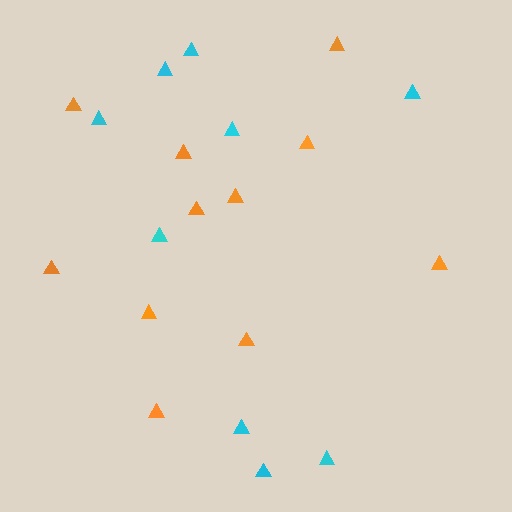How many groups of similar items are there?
There are 2 groups: one group of orange triangles (11) and one group of cyan triangles (9).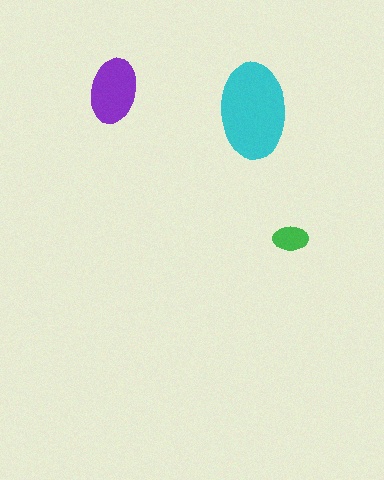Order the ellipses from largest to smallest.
the cyan one, the purple one, the green one.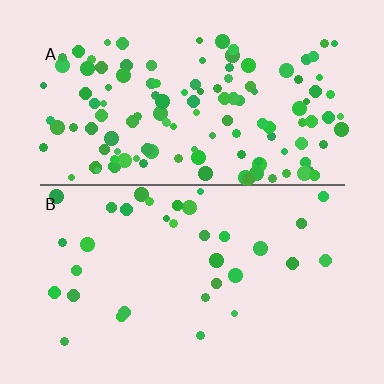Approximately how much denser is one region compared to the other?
Approximately 3.8× — region A over region B.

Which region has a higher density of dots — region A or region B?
A (the top).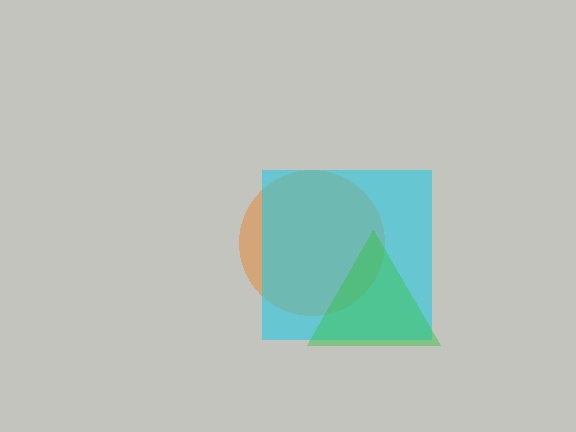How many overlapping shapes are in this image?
There are 3 overlapping shapes in the image.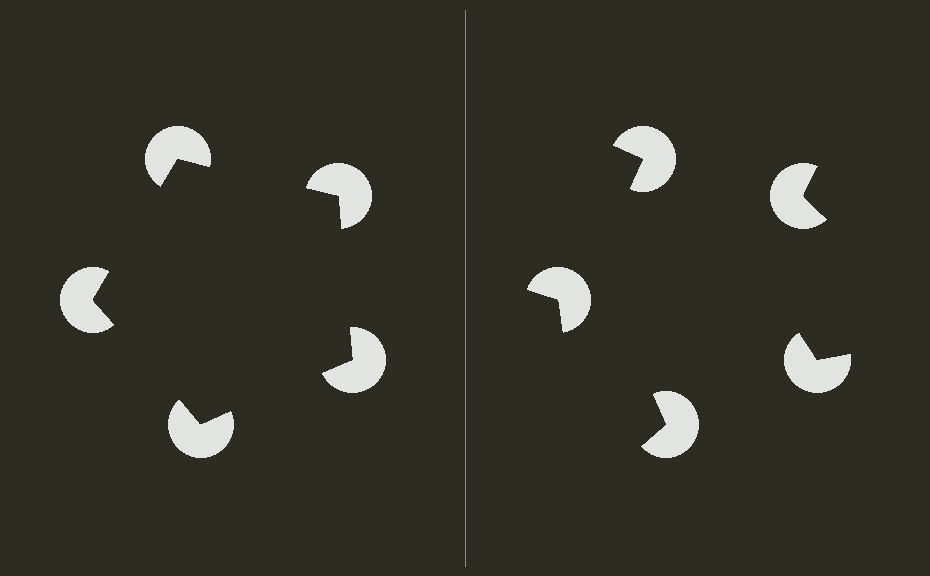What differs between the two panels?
The pac-man discs are positioned identically on both sides; only the wedge orientations differ. On the left they align to a pentagon; on the right they are misaligned.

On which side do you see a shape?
An illusory pentagon appears on the left side. On the right side the wedge cuts are rotated, so no coherent shape forms.